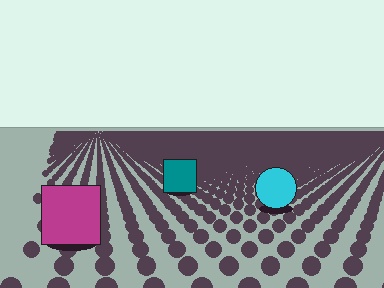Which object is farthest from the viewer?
The teal square is farthest from the viewer. It appears smaller and the ground texture around it is denser.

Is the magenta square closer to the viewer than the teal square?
Yes. The magenta square is closer — you can tell from the texture gradient: the ground texture is coarser near it.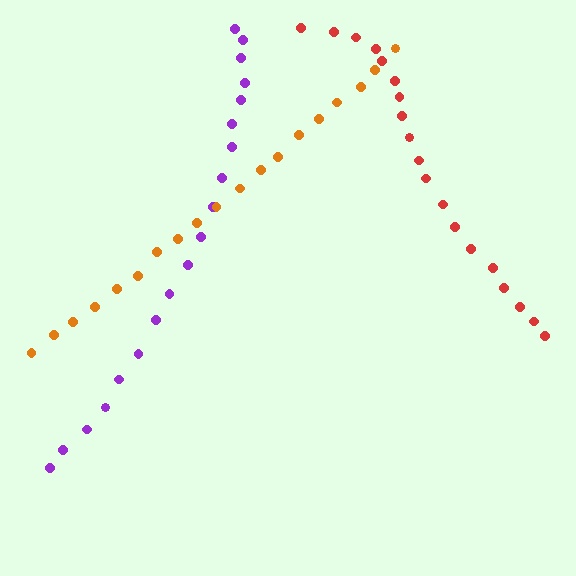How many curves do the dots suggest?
There are 3 distinct paths.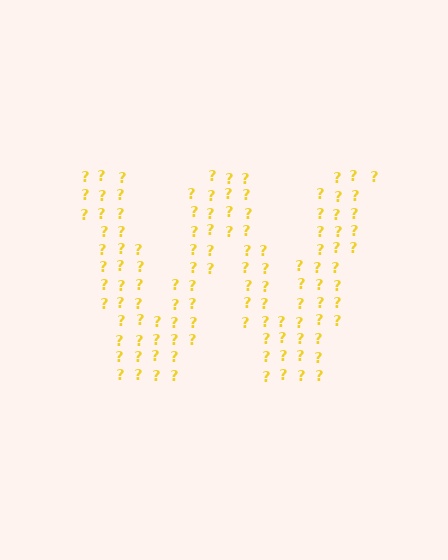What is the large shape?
The large shape is the letter W.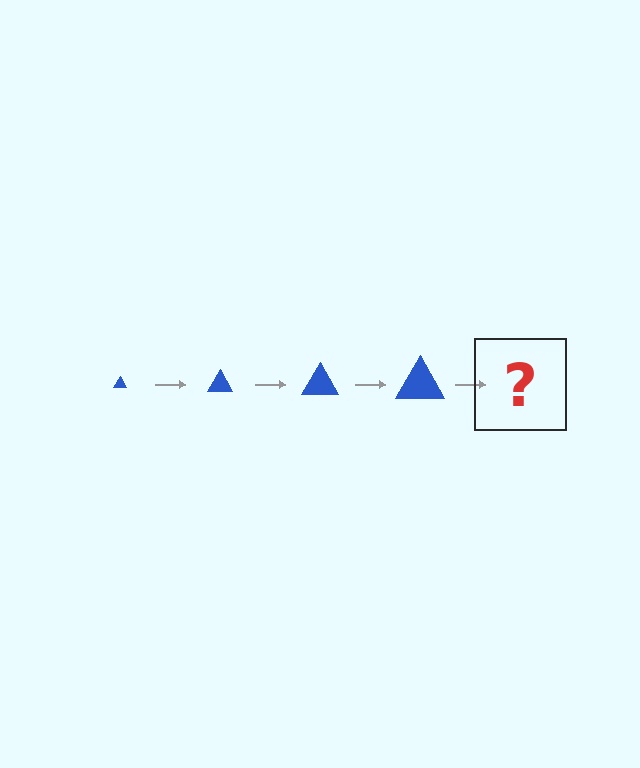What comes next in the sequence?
The next element should be a blue triangle, larger than the previous one.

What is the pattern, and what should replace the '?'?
The pattern is that the triangle gets progressively larger each step. The '?' should be a blue triangle, larger than the previous one.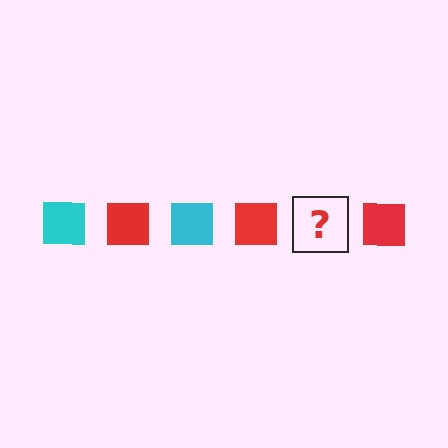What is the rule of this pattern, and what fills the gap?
The rule is that the pattern cycles through cyan, red squares. The gap should be filled with a cyan square.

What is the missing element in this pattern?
The missing element is a cyan square.